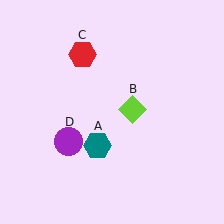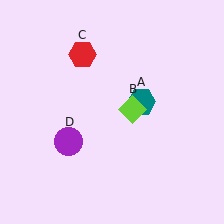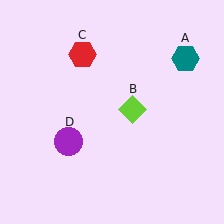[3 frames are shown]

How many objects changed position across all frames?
1 object changed position: teal hexagon (object A).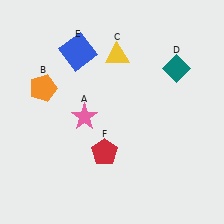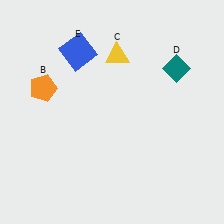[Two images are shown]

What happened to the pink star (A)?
The pink star (A) was removed in Image 2. It was in the bottom-left area of Image 1.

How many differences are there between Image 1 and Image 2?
There are 2 differences between the two images.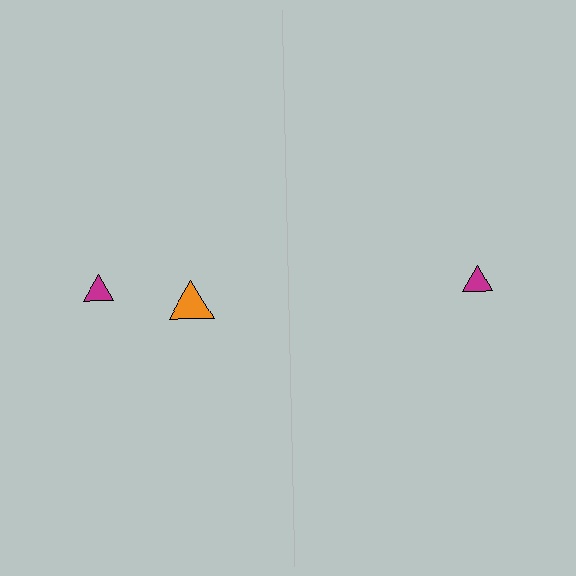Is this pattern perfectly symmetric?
No, the pattern is not perfectly symmetric. A orange triangle is missing from the right side.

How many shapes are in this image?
There are 3 shapes in this image.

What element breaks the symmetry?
A orange triangle is missing from the right side.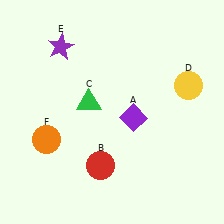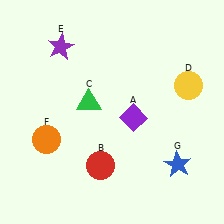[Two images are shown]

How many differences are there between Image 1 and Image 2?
There is 1 difference between the two images.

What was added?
A blue star (G) was added in Image 2.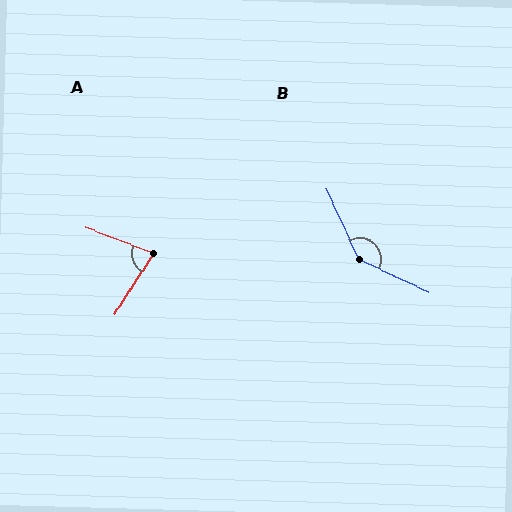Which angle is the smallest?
A, at approximately 77 degrees.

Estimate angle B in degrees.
Approximately 140 degrees.